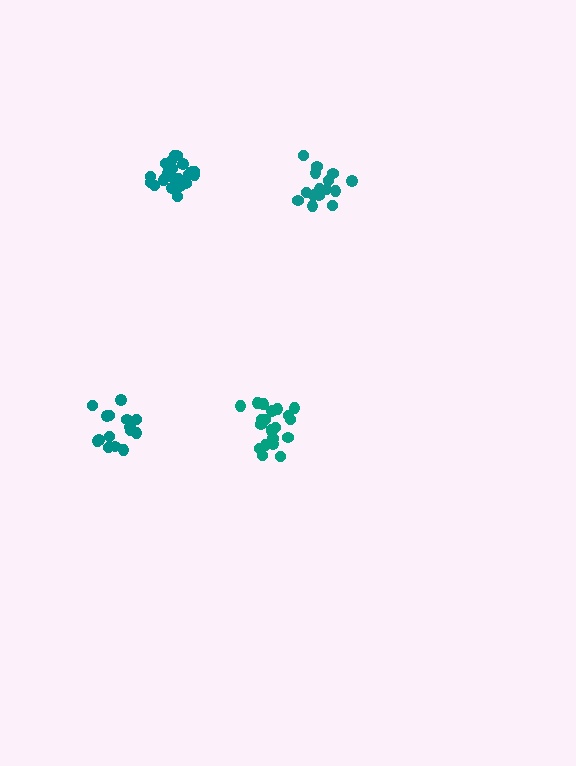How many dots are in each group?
Group 1: 15 dots, Group 2: 21 dots, Group 3: 21 dots, Group 4: 15 dots (72 total).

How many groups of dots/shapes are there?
There are 4 groups.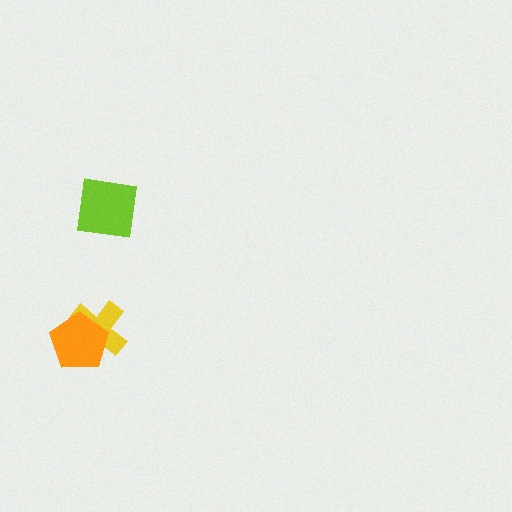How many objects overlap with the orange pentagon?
1 object overlaps with the orange pentagon.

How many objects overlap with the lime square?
0 objects overlap with the lime square.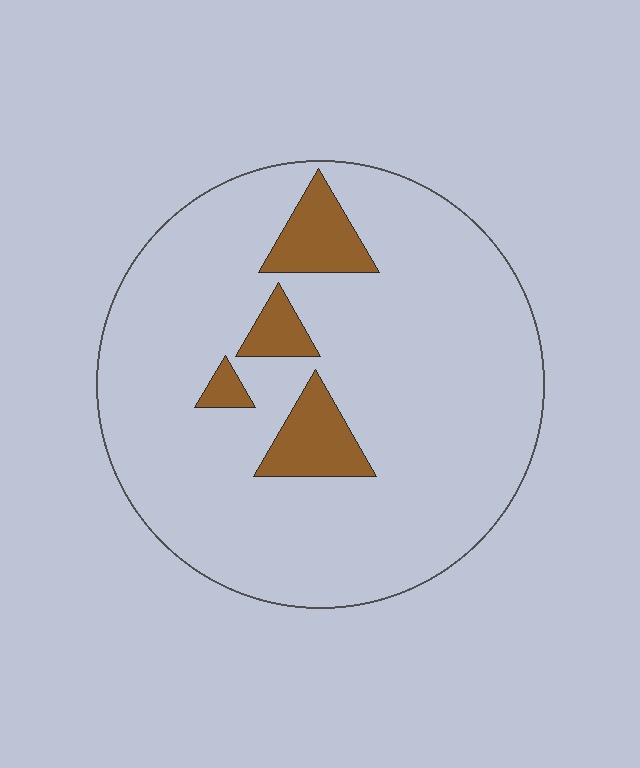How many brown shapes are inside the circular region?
4.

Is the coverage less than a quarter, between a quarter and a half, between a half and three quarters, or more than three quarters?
Less than a quarter.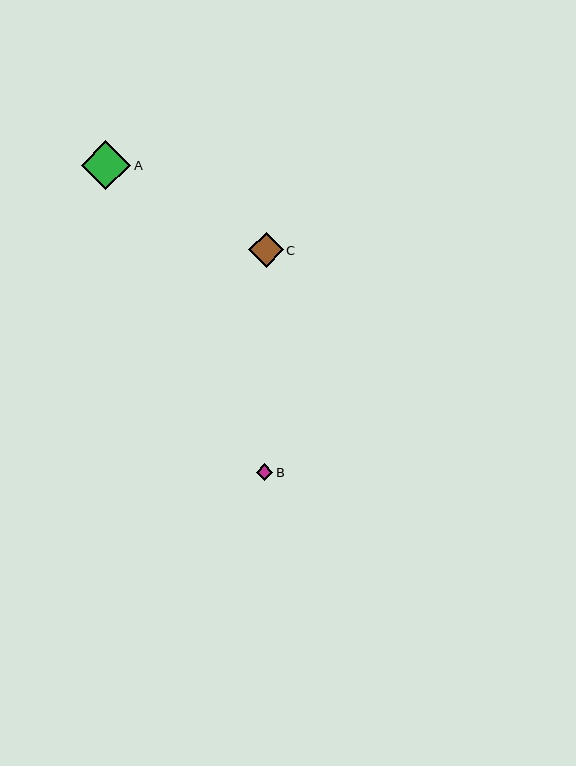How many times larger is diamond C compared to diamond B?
Diamond C is approximately 2.1 times the size of diamond B.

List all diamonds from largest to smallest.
From largest to smallest: A, C, B.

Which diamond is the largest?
Diamond A is the largest with a size of approximately 49 pixels.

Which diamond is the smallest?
Diamond B is the smallest with a size of approximately 16 pixels.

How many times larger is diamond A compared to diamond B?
Diamond A is approximately 3.0 times the size of diamond B.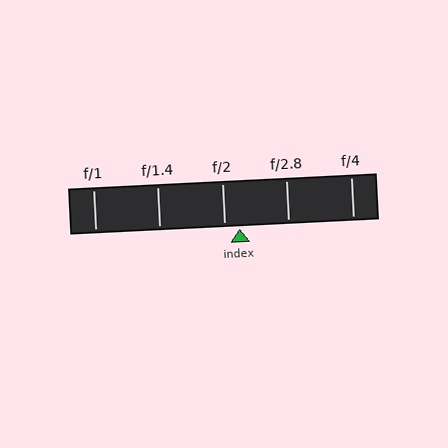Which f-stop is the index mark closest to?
The index mark is closest to f/2.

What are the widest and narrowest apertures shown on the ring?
The widest aperture shown is f/1 and the narrowest is f/4.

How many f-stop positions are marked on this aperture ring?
There are 5 f-stop positions marked.